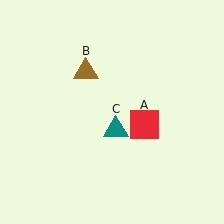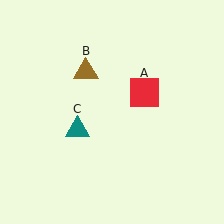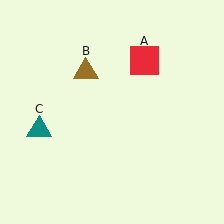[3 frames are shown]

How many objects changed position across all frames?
2 objects changed position: red square (object A), teal triangle (object C).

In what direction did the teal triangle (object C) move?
The teal triangle (object C) moved left.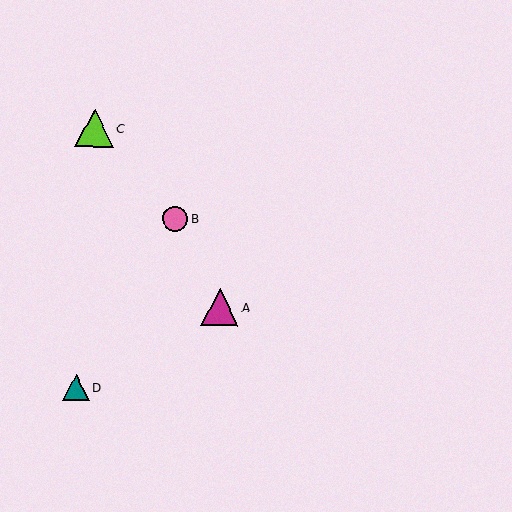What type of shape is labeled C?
Shape C is a lime triangle.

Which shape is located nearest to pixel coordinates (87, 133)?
The lime triangle (labeled C) at (94, 128) is nearest to that location.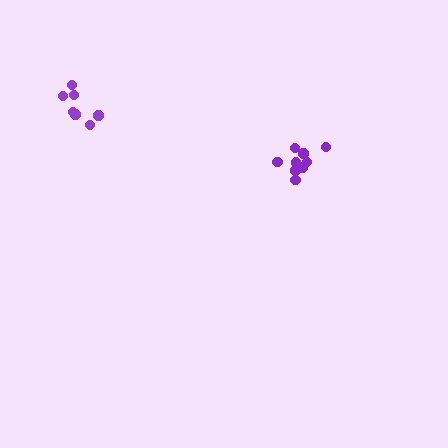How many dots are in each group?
Group 1: 9 dots, Group 2: 7 dots (16 total).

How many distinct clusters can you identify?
There are 2 distinct clusters.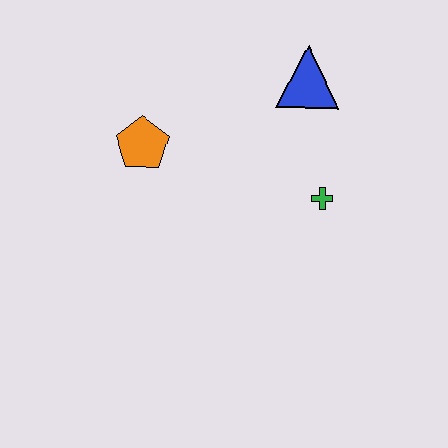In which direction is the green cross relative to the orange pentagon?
The green cross is to the right of the orange pentagon.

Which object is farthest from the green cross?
The orange pentagon is farthest from the green cross.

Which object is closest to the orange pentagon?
The blue triangle is closest to the orange pentagon.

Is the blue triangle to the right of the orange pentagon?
Yes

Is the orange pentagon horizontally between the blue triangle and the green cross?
No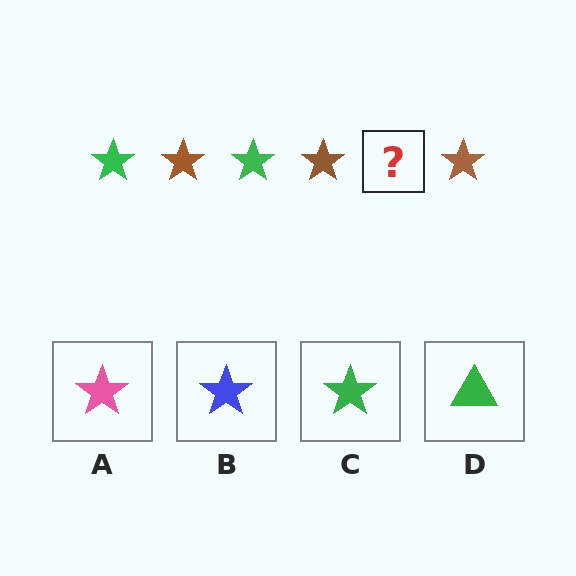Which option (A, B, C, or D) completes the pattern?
C.